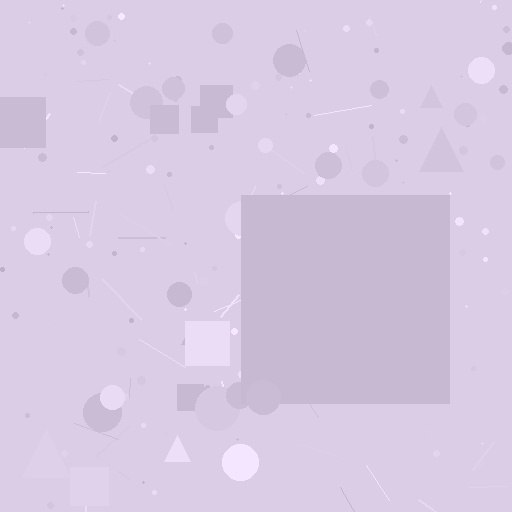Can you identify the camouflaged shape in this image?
The camouflaged shape is a square.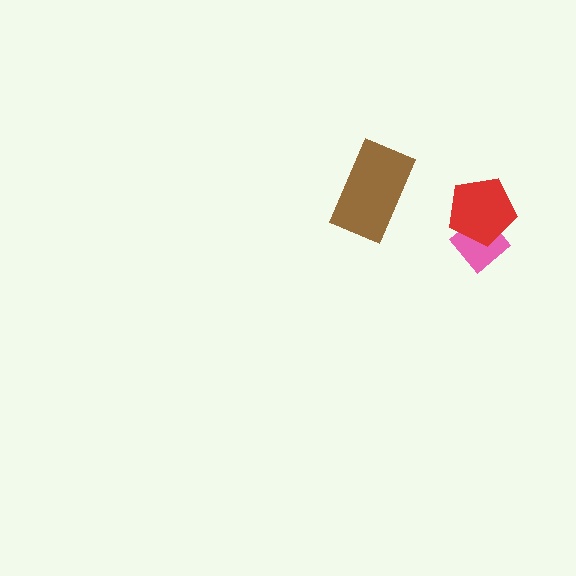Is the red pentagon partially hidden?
No, no other shape covers it.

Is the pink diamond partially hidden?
Yes, it is partially covered by another shape.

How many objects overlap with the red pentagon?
1 object overlaps with the red pentagon.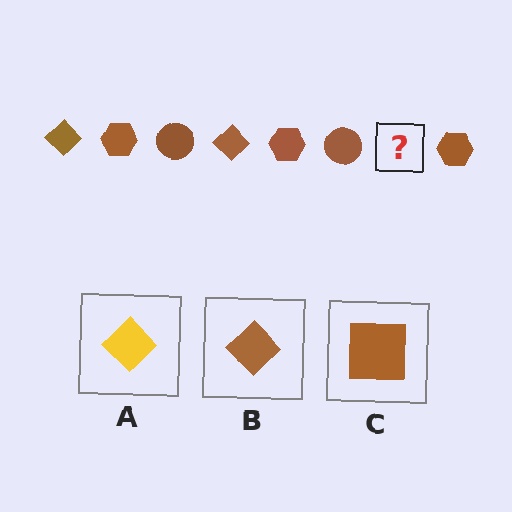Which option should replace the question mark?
Option B.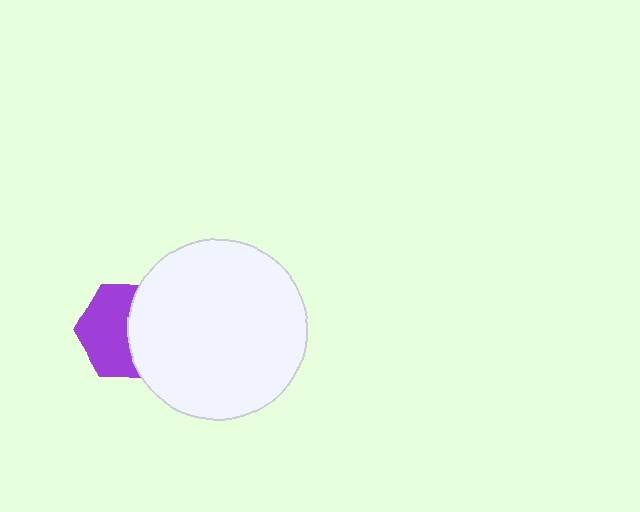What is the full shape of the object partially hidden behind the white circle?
The partially hidden object is a purple hexagon.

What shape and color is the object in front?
The object in front is a white circle.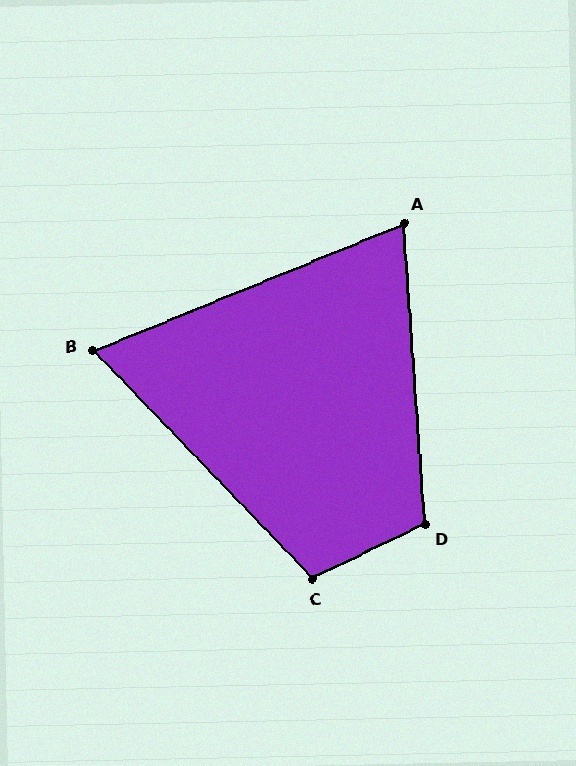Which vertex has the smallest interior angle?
B, at approximately 68 degrees.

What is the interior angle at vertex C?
Approximately 108 degrees (obtuse).